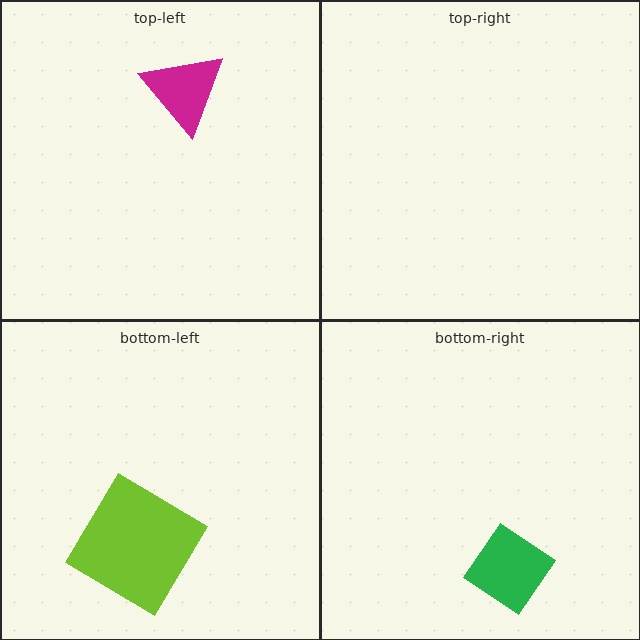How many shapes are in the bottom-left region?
1.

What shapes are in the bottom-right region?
The green diamond.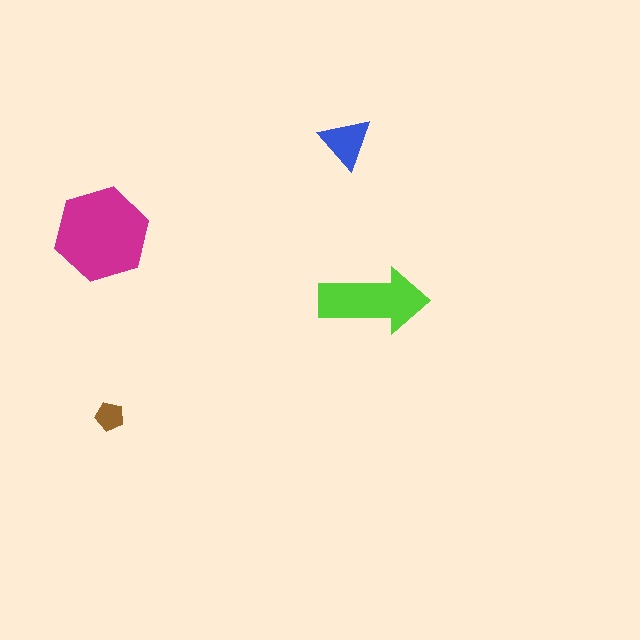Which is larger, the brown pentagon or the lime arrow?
The lime arrow.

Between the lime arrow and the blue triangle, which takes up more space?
The lime arrow.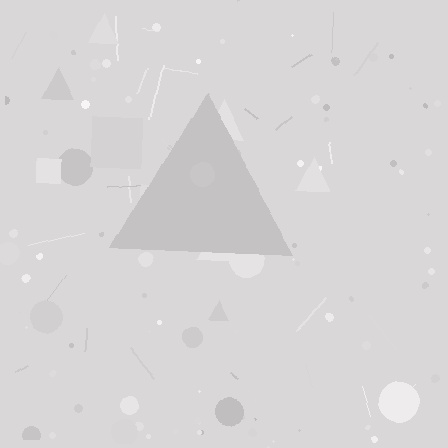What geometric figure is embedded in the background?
A triangle is embedded in the background.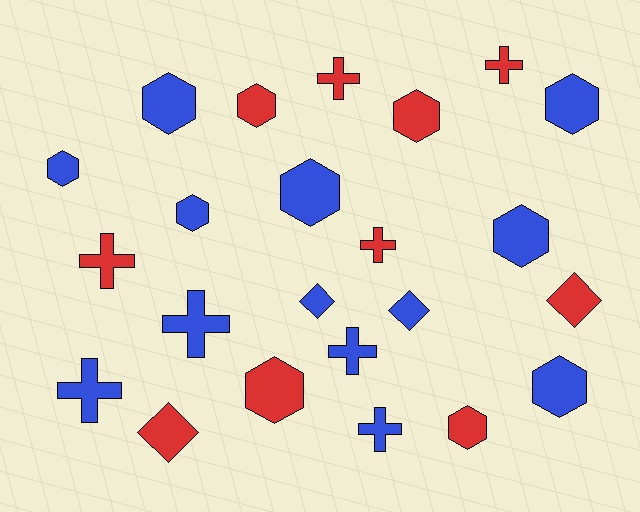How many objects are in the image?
There are 23 objects.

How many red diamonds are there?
There are 2 red diamonds.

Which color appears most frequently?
Blue, with 13 objects.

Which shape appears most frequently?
Hexagon, with 11 objects.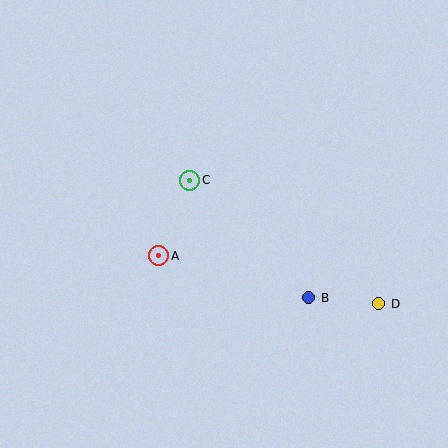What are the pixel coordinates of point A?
Point A is at (159, 256).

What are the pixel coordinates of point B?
Point B is at (309, 298).